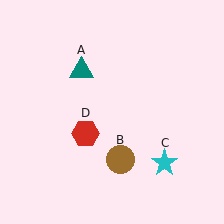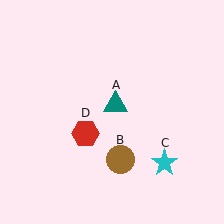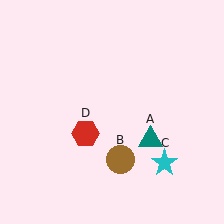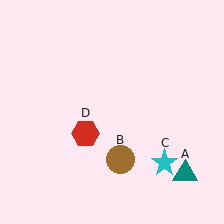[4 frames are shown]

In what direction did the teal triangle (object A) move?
The teal triangle (object A) moved down and to the right.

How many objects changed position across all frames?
1 object changed position: teal triangle (object A).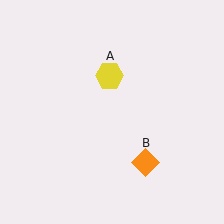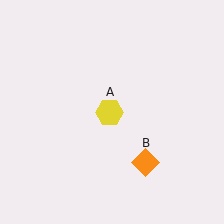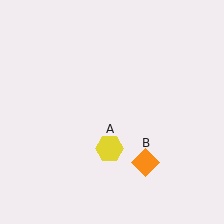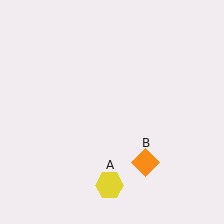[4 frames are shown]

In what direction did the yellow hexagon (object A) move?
The yellow hexagon (object A) moved down.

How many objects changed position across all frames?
1 object changed position: yellow hexagon (object A).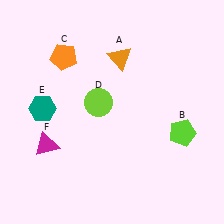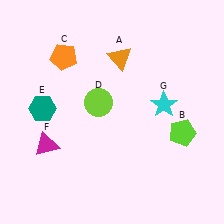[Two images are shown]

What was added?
A cyan star (G) was added in Image 2.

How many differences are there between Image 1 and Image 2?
There is 1 difference between the two images.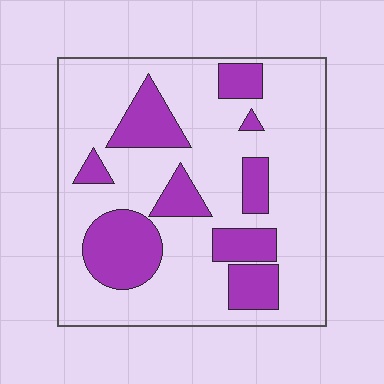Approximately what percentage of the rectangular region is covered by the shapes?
Approximately 25%.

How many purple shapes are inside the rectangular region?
9.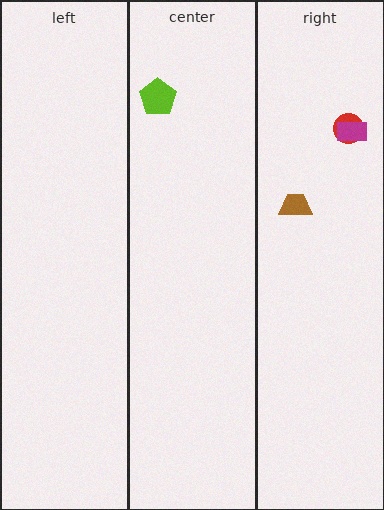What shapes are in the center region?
The lime pentagon.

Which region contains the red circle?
The right region.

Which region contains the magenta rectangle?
The right region.